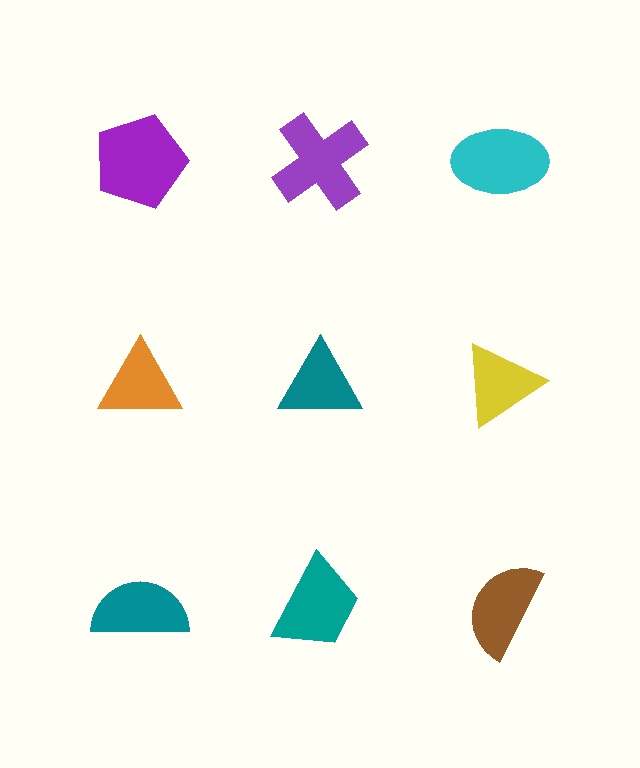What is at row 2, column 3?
A yellow triangle.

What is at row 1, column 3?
A cyan ellipse.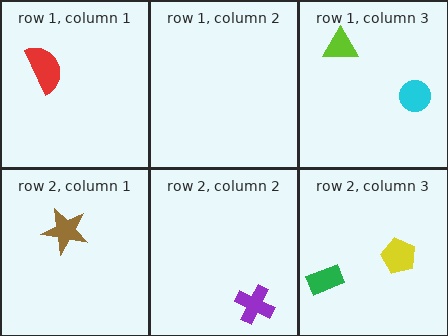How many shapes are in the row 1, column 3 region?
2.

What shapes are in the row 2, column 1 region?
The brown star.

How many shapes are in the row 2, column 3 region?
2.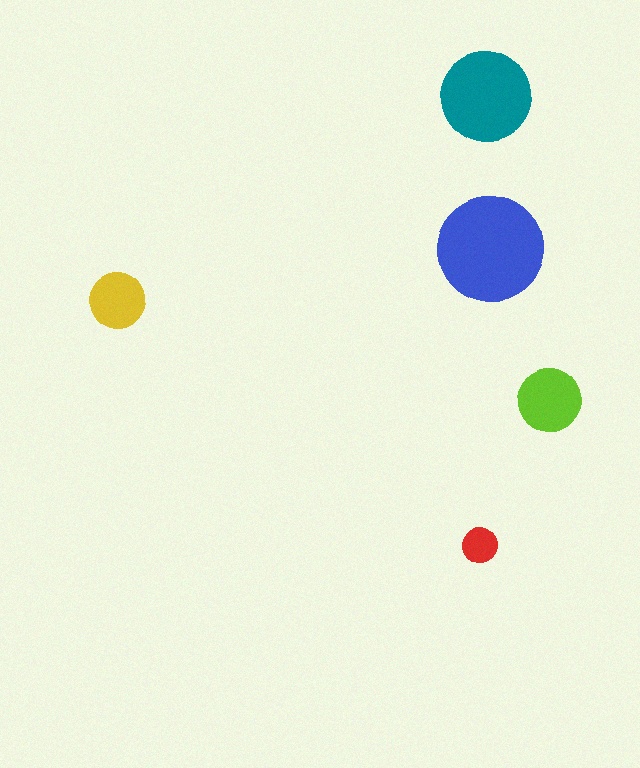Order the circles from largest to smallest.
the blue one, the teal one, the lime one, the yellow one, the red one.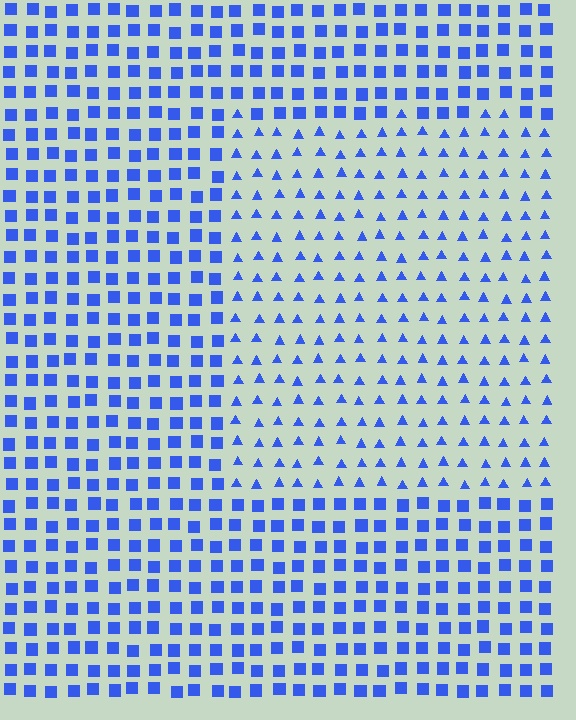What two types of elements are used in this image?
The image uses triangles inside the rectangle region and squares outside it.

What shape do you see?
I see a rectangle.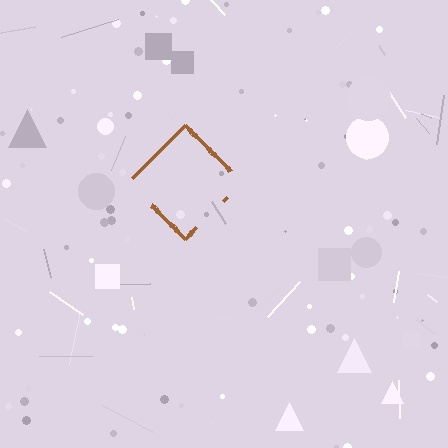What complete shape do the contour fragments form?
The contour fragments form a diamond.